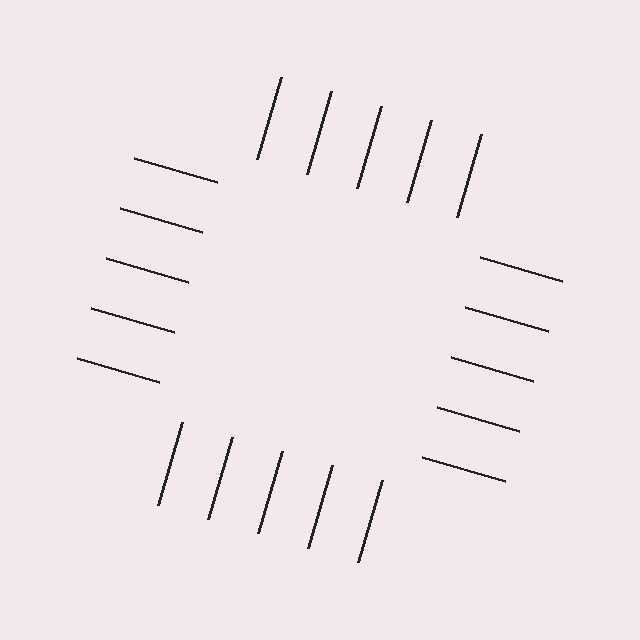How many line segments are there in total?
20 — 5 along each of the 4 edges.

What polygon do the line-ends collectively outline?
An illusory square — the line segments terminate on its edges but no continuous stroke is drawn.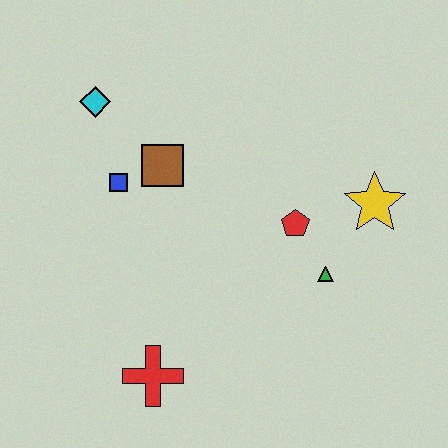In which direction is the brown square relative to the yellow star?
The brown square is to the left of the yellow star.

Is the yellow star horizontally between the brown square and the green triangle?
No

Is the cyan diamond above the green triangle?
Yes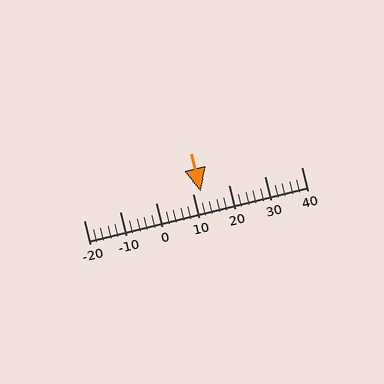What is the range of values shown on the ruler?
The ruler shows values from -20 to 40.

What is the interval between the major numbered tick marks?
The major tick marks are spaced 10 units apart.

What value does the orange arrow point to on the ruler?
The orange arrow points to approximately 12.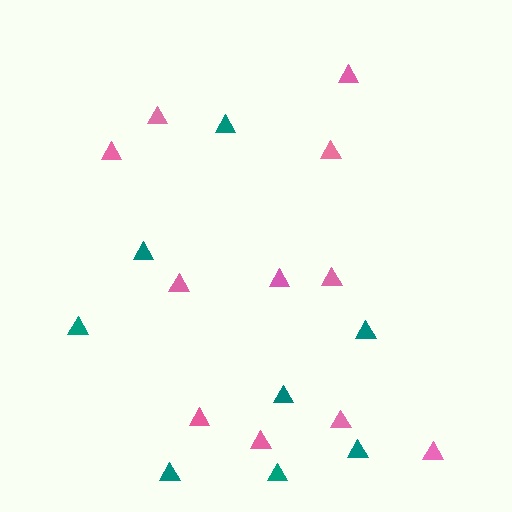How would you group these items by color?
There are 2 groups: one group of pink triangles (11) and one group of teal triangles (8).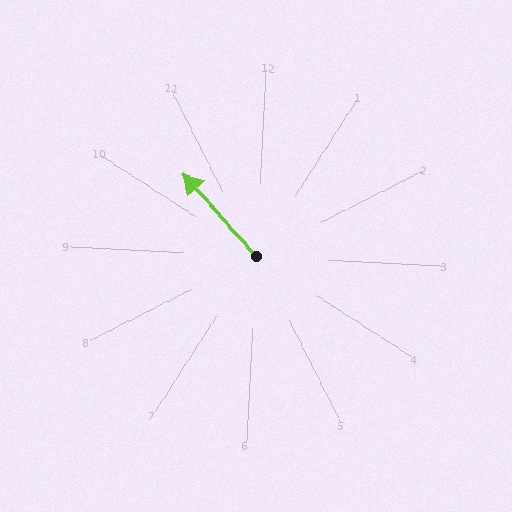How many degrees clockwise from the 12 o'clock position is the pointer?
Approximately 315 degrees.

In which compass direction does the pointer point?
Northwest.